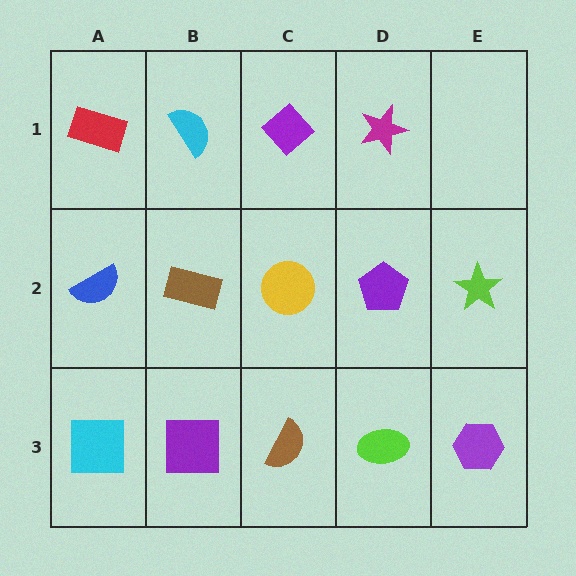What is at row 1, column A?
A red rectangle.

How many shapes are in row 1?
4 shapes.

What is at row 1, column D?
A magenta star.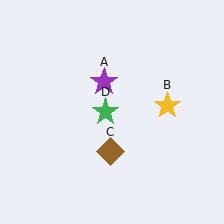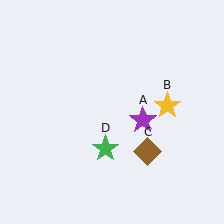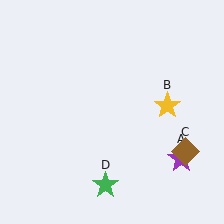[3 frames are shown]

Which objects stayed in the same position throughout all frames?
Yellow star (object B) remained stationary.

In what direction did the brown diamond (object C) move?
The brown diamond (object C) moved right.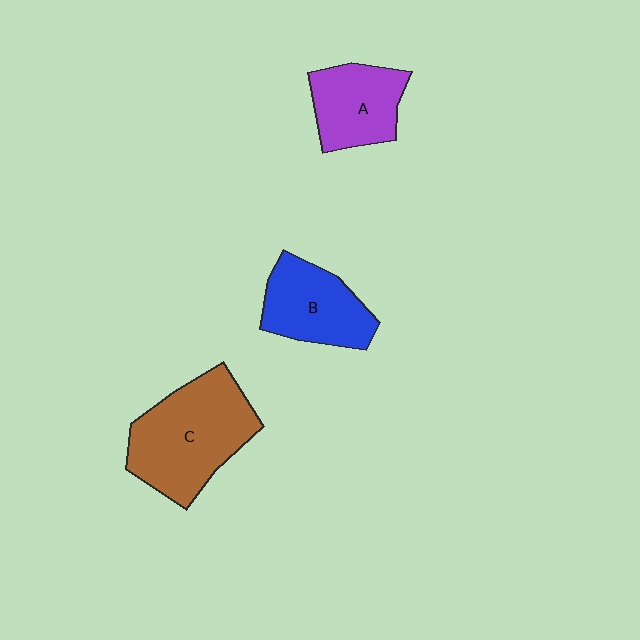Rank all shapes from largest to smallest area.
From largest to smallest: C (brown), B (blue), A (purple).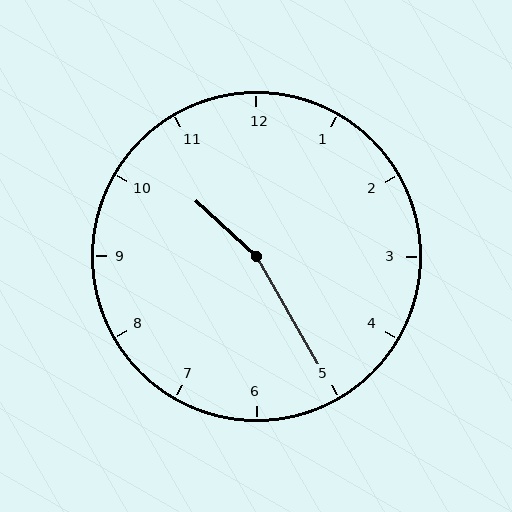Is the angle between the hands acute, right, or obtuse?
It is obtuse.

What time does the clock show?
10:25.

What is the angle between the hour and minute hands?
Approximately 162 degrees.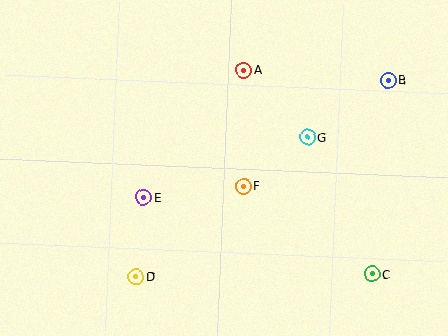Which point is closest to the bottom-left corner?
Point D is closest to the bottom-left corner.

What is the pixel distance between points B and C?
The distance between B and C is 195 pixels.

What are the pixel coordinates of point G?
Point G is at (308, 137).